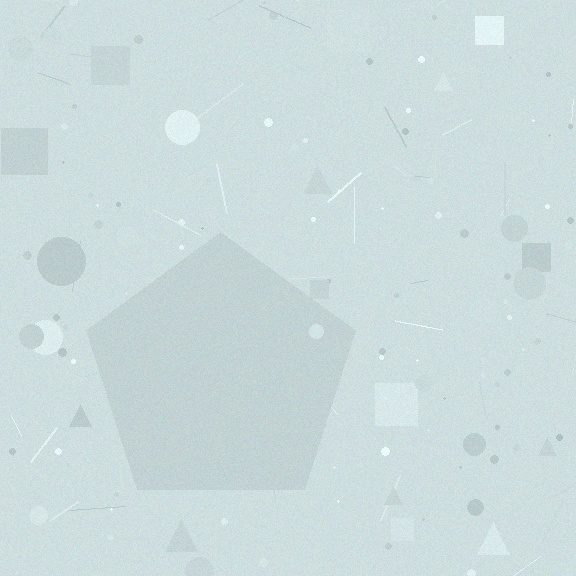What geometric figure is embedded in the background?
A pentagon is embedded in the background.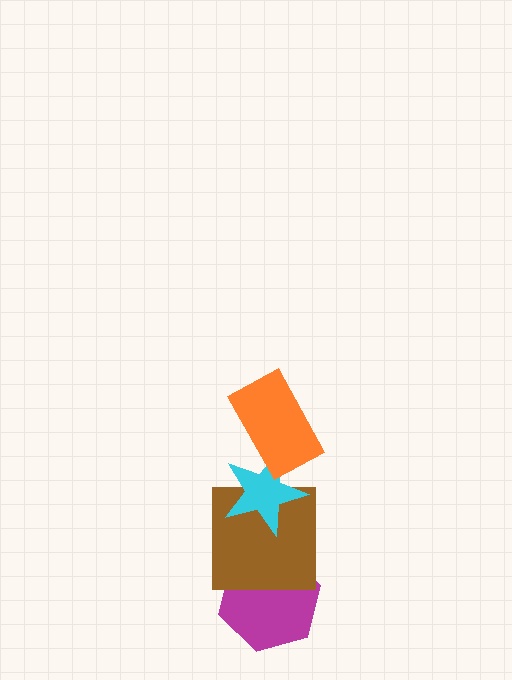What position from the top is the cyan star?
The cyan star is 2nd from the top.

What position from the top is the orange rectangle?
The orange rectangle is 1st from the top.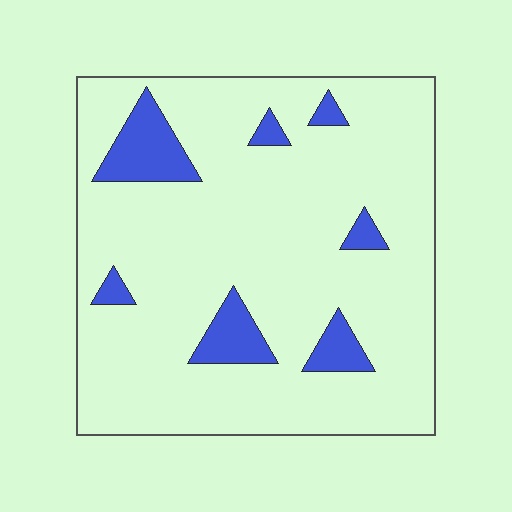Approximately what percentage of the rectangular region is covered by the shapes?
Approximately 10%.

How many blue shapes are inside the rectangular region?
7.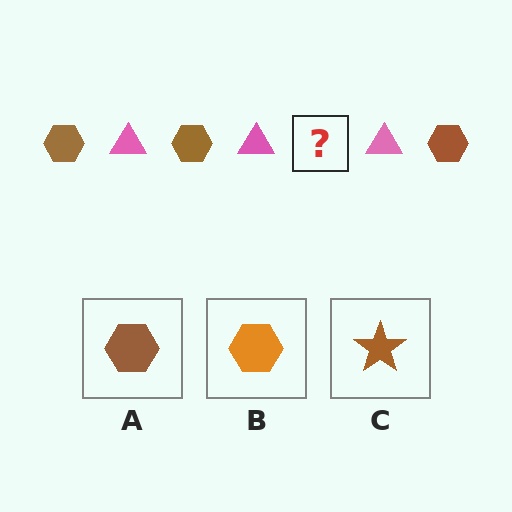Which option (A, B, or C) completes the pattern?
A.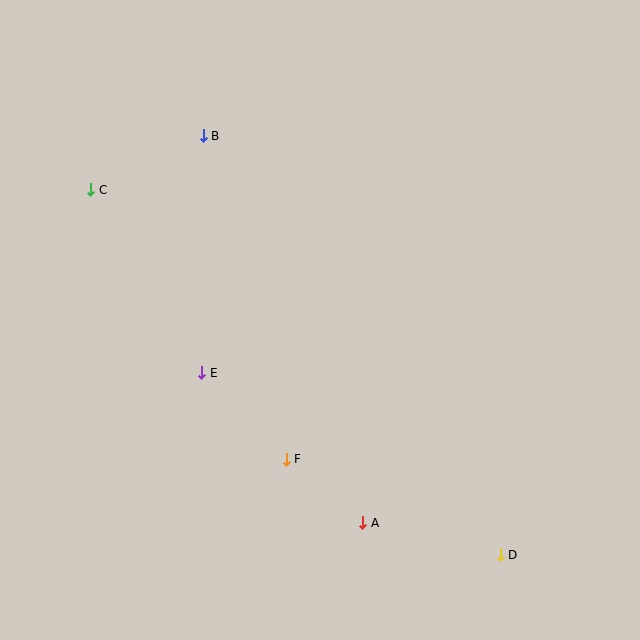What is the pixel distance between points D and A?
The distance between D and A is 141 pixels.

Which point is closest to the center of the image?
Point E at (202, 373) is closest to the center.